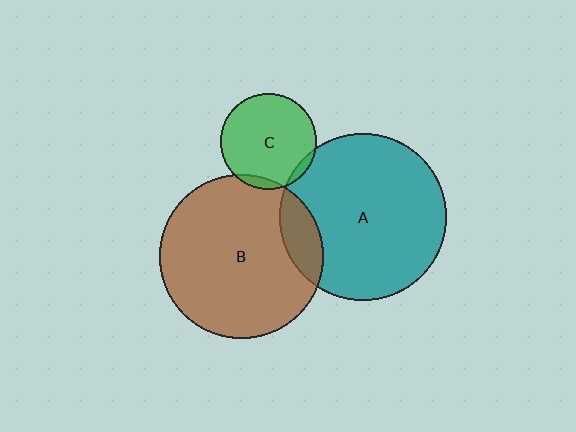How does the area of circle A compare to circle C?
Approximately 3.0 times.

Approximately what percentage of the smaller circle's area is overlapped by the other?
Approximately 15%.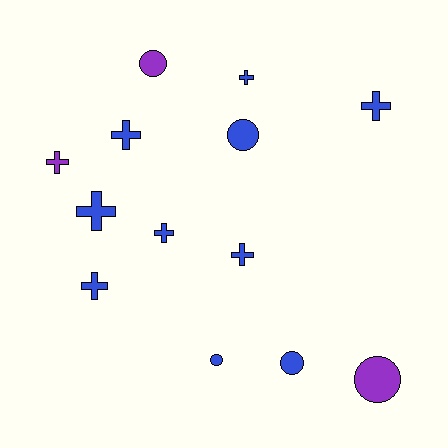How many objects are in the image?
There are 13 objects.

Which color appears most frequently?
Blue, with 10 objects.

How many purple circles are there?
There are 2 purple circles.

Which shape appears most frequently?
Cross, with 8 objects.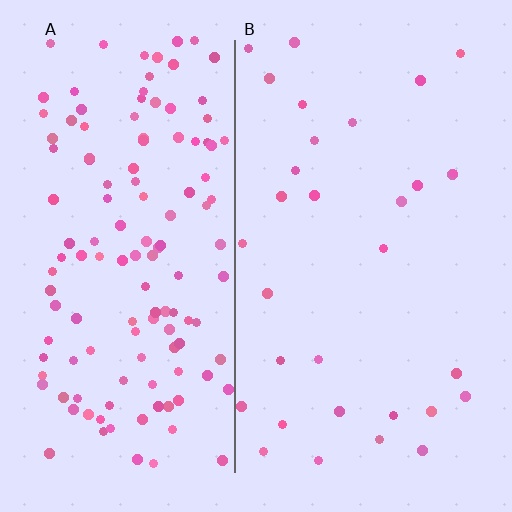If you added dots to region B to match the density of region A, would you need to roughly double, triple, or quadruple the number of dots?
Approximately quadruple.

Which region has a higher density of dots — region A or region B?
A (the left).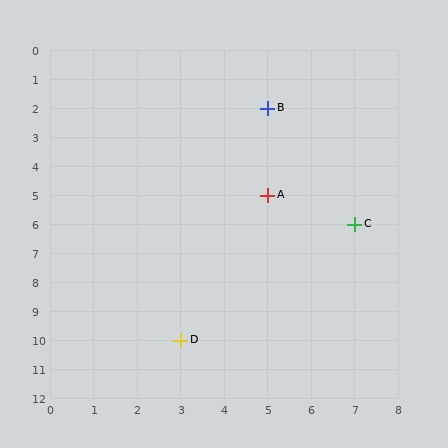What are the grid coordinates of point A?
Point A is at grid coordinates (5, 5).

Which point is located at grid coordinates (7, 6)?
Point C is at (7, 6).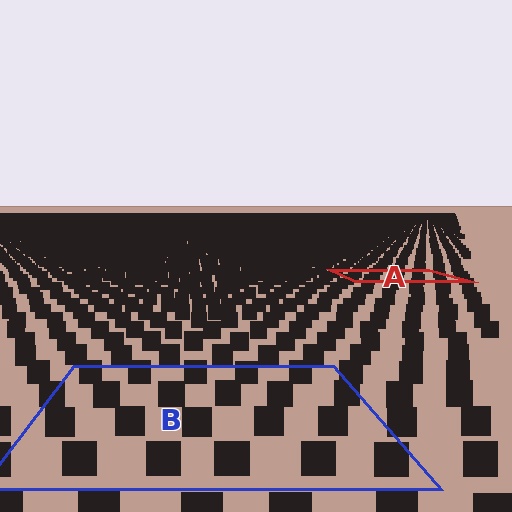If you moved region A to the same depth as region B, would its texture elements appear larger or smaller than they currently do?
They would appear larger. At a closer depth, the same texture elements are projected at a bigger on-screen size.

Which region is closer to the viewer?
Region B is closer. The texture elements there are larger and more spread out.